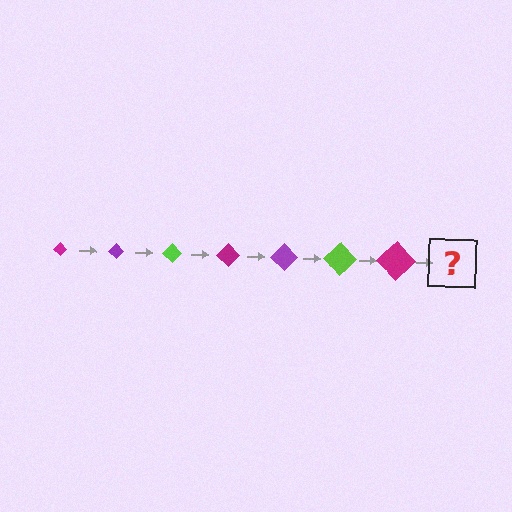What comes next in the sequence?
The next element should be a purple diamond, larger than the previous one.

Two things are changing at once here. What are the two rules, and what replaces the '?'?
The two rules are that the diamond grows larger each step and the color cycles through magenta, purple, and lime. The '?' should be a purple diamond, larger than the previous one.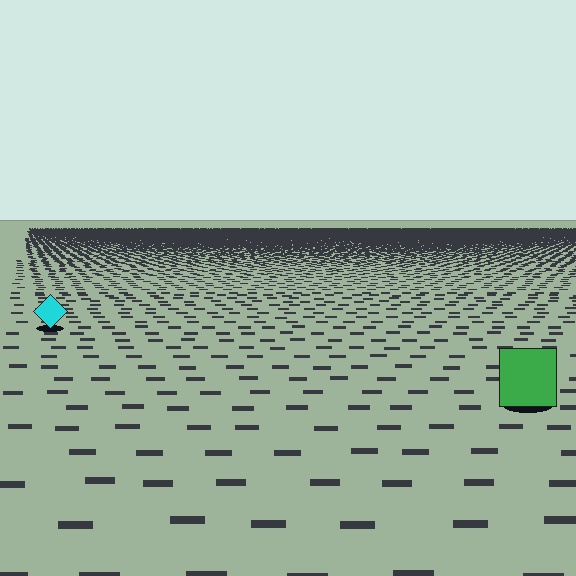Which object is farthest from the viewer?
The cyan diamond is farthest from the viewer. It appears smaller and the ground texture around it is denser.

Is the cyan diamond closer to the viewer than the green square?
No. The green square is closer — you can tell from the texture gradient: the ground texture is coarser near it.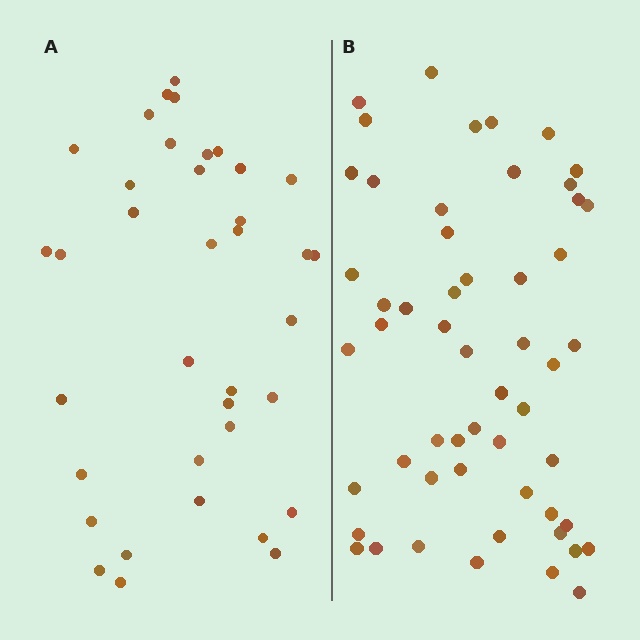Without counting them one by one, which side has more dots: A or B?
Region B (the right region) has more dots.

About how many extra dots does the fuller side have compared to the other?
Region B has approximately 15 more dots than region A.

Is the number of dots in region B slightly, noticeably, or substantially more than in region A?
Region B has substantially more. The ratio is roughly 1.5 to 1.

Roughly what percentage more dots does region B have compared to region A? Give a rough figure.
About 45% more.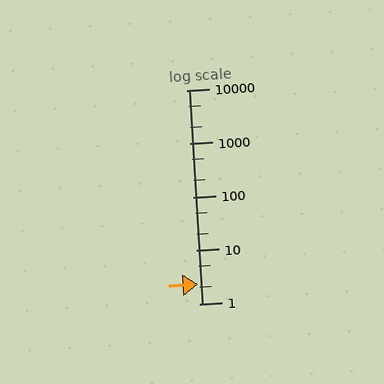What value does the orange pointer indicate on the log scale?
The pointer indicates approximately 2.3.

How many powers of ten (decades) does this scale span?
The scale spans 4 decades, from 1 to 10000.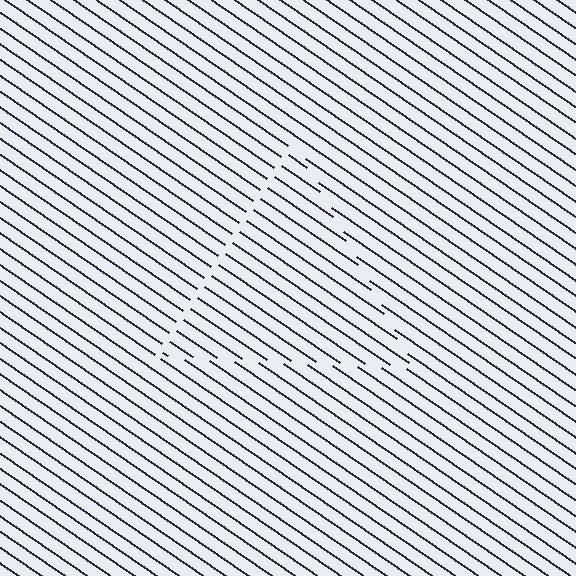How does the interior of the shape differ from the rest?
The interior of the shape contains the same grating, shifted by half a period — the contour is defined by the phase discontinuity where line-ends from the inner and outer gratings abut.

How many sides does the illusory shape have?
3 sides — the line-ends trace a triangle.